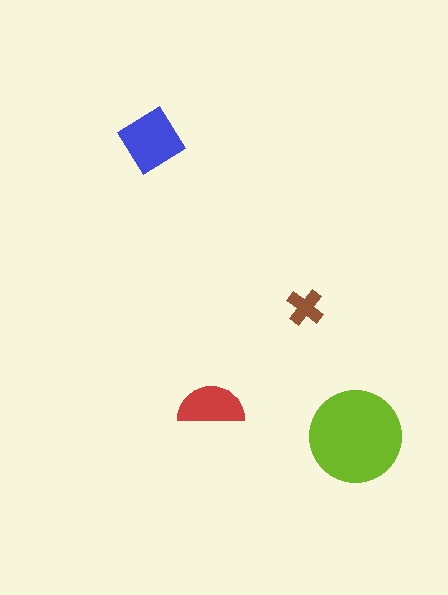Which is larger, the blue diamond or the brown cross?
The blue diamond.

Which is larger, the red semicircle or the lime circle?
The lime circle.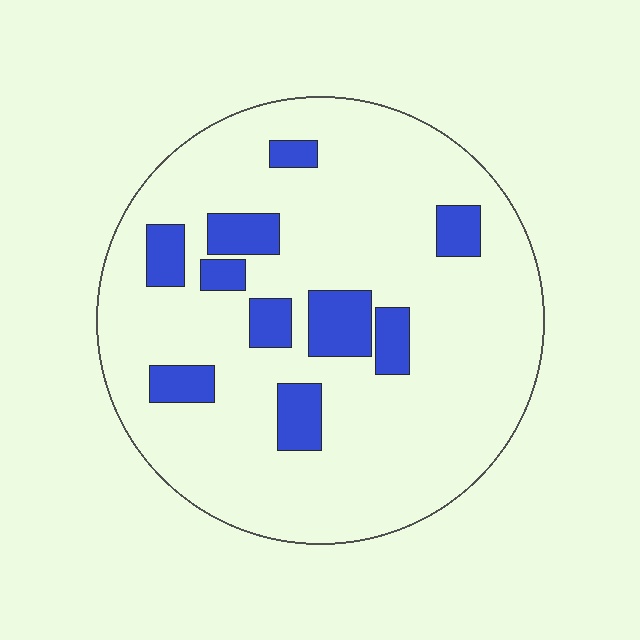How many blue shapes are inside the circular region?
10.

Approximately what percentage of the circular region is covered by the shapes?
Approximately 15%.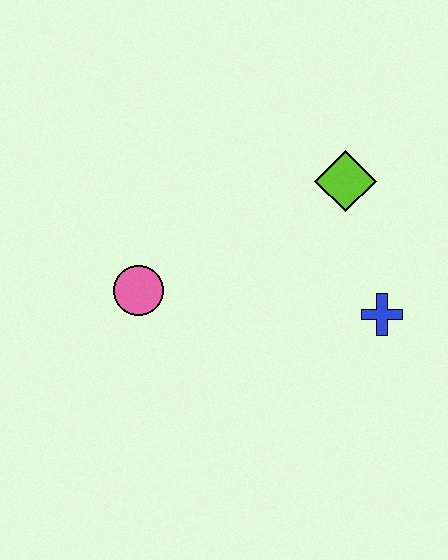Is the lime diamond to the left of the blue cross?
Yes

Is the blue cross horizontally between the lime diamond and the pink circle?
No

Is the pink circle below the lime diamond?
Yes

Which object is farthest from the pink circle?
The blue cross is farthest from the pink circle.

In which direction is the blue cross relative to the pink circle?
The blue cross is to the right of the pink circle.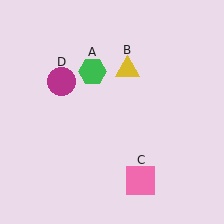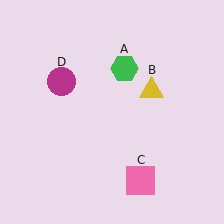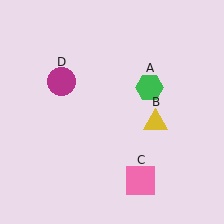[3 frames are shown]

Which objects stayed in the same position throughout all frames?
Pink square (object C) and magenta circle (object D) remained stationary.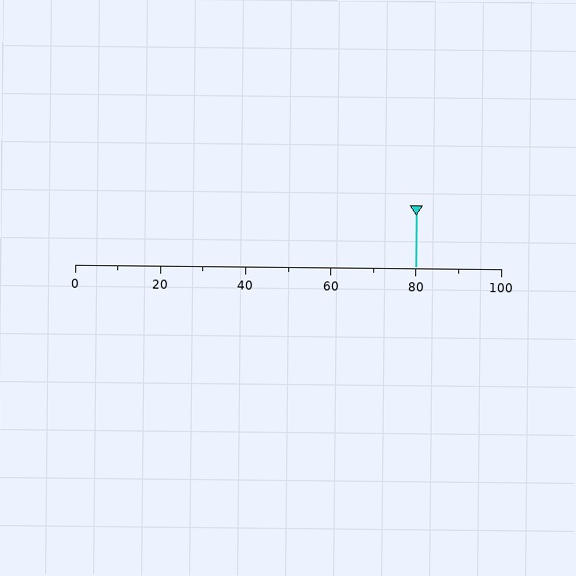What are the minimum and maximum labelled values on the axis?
The axis runs from 0 to 100.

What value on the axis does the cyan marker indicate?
The marker indicates approximately 80.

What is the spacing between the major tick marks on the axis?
The major ticks are spaced 20 apart.